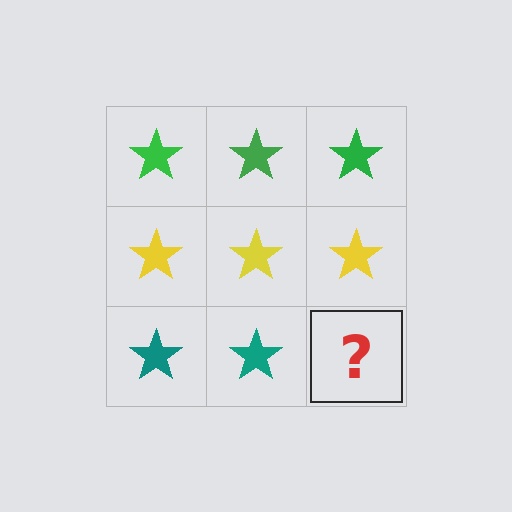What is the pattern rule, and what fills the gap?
The rule is that each row has a consistent color. The gap should be filled with a teal star.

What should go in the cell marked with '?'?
The missing cell should contain a teal star.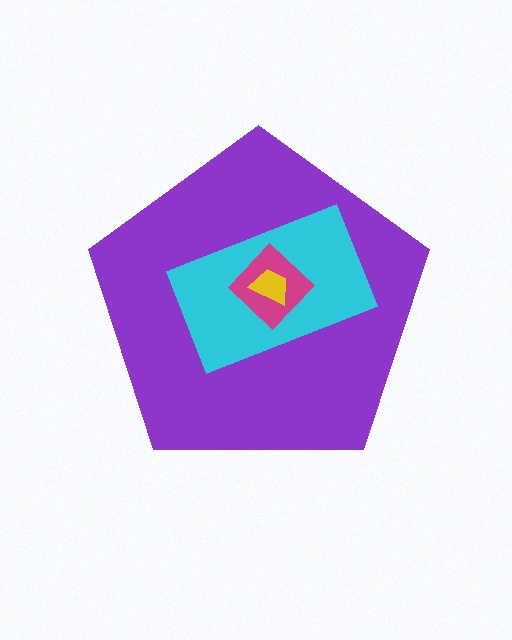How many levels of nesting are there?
4.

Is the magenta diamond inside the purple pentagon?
Yes.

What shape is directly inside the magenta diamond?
The yellow trapezoid.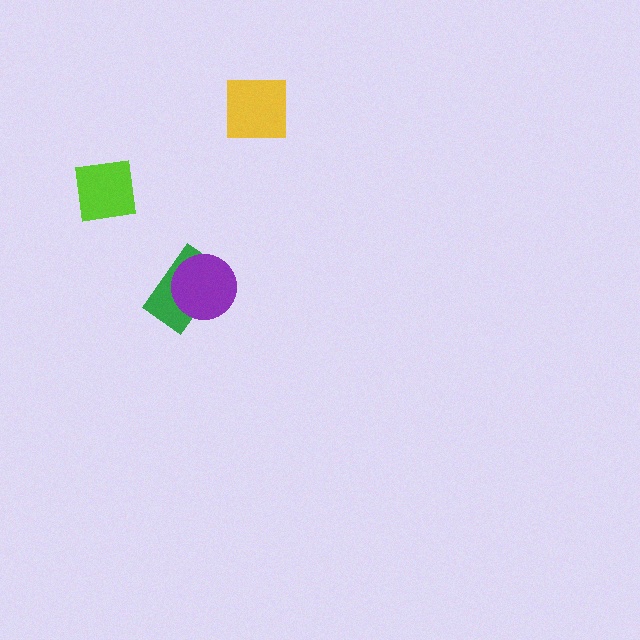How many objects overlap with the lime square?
0 objects overlap with the lime square.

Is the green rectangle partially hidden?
Yes, it is partially covered by another shape.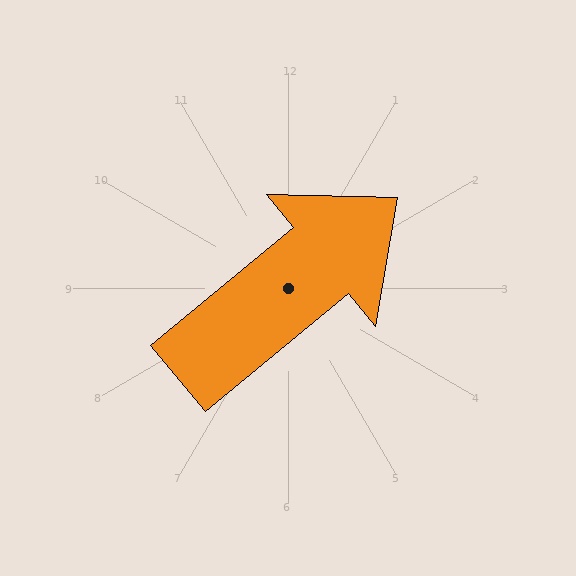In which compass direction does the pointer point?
Northeast.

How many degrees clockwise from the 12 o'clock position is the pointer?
Approximately 50 degrees.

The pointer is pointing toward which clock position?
Roughly 2 o'clock.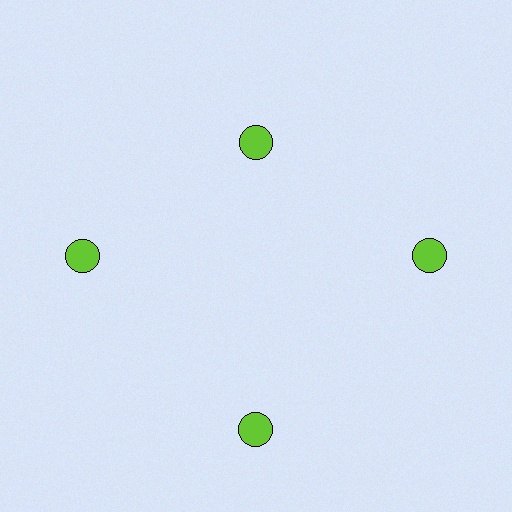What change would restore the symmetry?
The symmetry would be restored by moving it outward, back onto the ring so that all 4 circles sit at equal angles and equal distance from the center.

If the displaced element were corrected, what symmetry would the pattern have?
It would have 4-fold rotational symmetry — the pattern would map onto itself every 90 degrees.